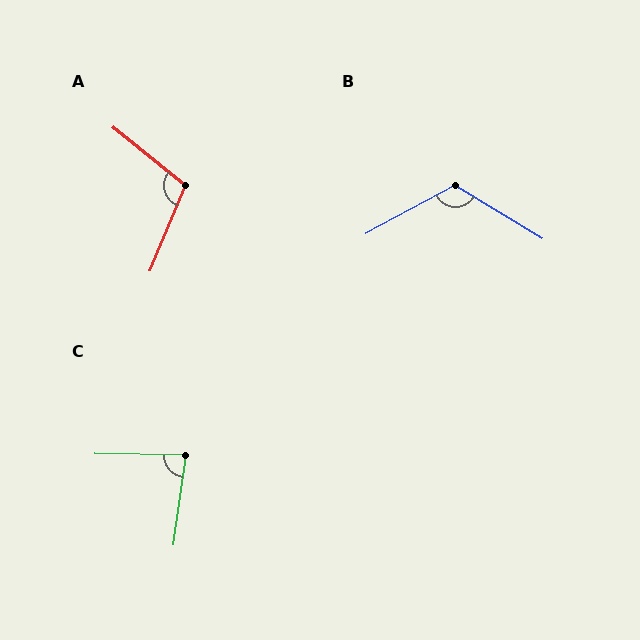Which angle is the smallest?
C, at approximately 83 degrees.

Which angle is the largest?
B, at approximately 120 degrees.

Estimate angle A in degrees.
Approximately 106 degrees.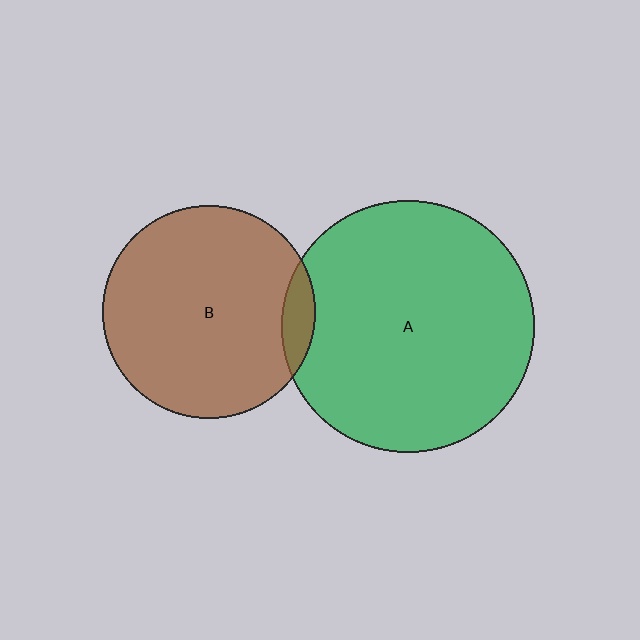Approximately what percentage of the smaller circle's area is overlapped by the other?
Approximately 5%.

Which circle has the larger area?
Circle A (green).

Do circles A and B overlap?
Yes.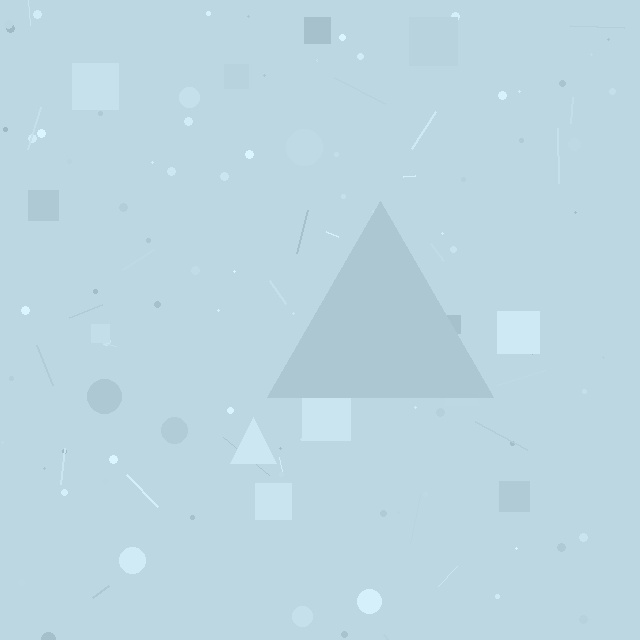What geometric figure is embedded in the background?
A triangle is embedded in the background.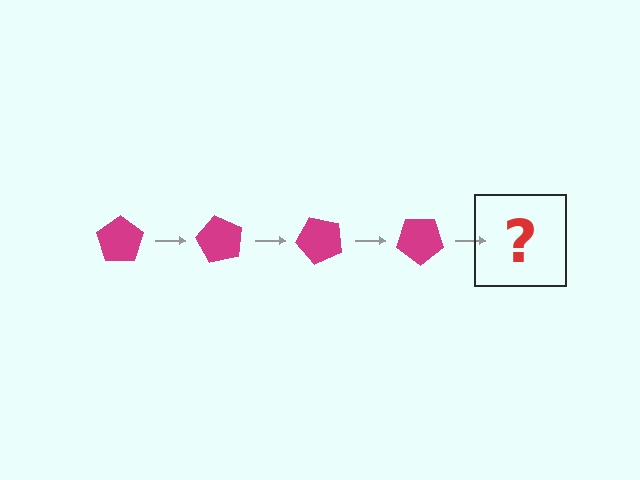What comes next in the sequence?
The next element should be a magenta pentagon rotated 240 degrees.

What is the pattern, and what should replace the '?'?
The pattern is that the pentagon rotates 60 degrees each step. The '?' should be a magenta pentagon rotated 240 degrees.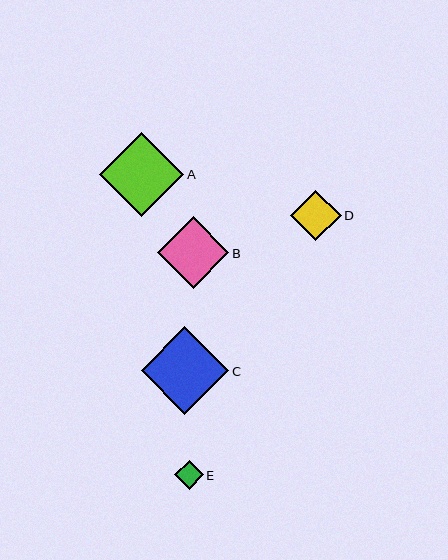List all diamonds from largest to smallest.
From largest to smallest: C, A, B, D, E.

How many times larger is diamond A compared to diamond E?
Diamond A is approximately 3.0 times the size of diamond E.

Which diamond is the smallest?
Diamond E is the smallest with a size of approximately 29 pixels.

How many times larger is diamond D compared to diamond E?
Diamond D is approximately 1.8 times the size of diamond E.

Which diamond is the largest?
Diamond C is the largest with a size of approximately 88 pixels.